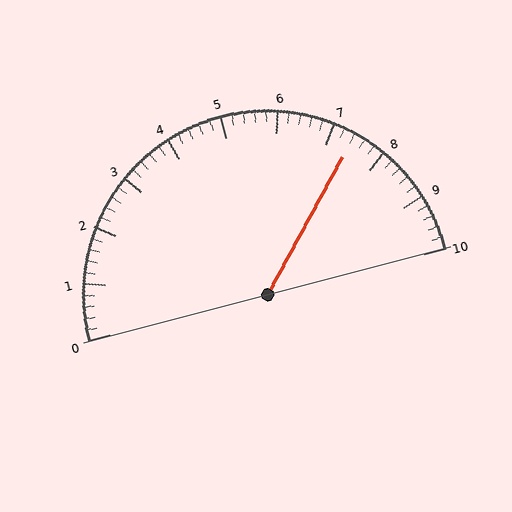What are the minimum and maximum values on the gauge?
The gauge ranges from 0 to 10.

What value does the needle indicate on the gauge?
The needle indicates approximately 7.4.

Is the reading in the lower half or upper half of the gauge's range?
The reading is in the upper half of the range (0 to 10).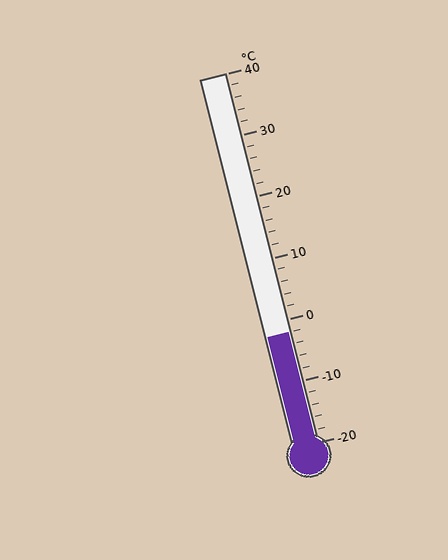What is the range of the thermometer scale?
The thermometer scale ranges from -20°C to 40°C.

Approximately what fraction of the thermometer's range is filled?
The thermometer is filled to approximately 30% of its range.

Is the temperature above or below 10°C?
The temperature is below 10°C.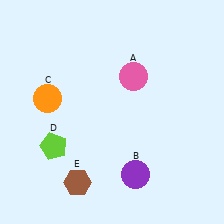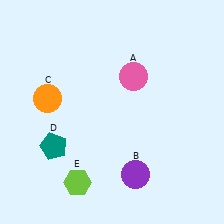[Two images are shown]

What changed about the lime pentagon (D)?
In Image 1, D is lime. In Image 2, it changed to teal.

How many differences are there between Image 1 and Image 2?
There are 2 differences between the two images.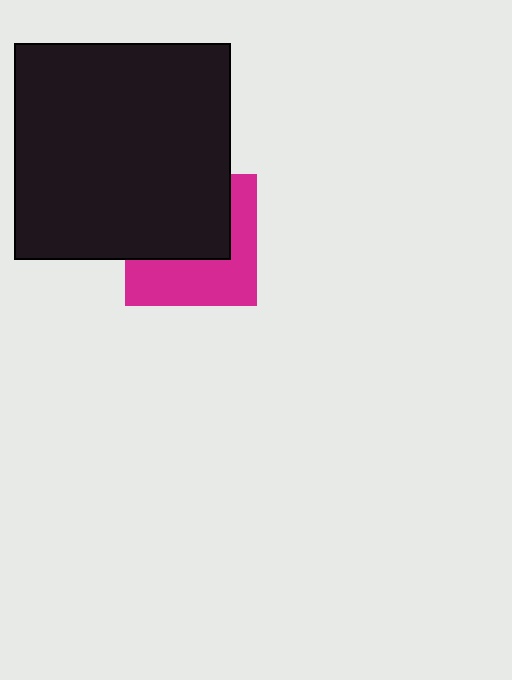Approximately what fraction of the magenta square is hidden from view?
Roughly 52% of the magenta square is hidden behind the black square.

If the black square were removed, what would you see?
You would see the complete magenta square.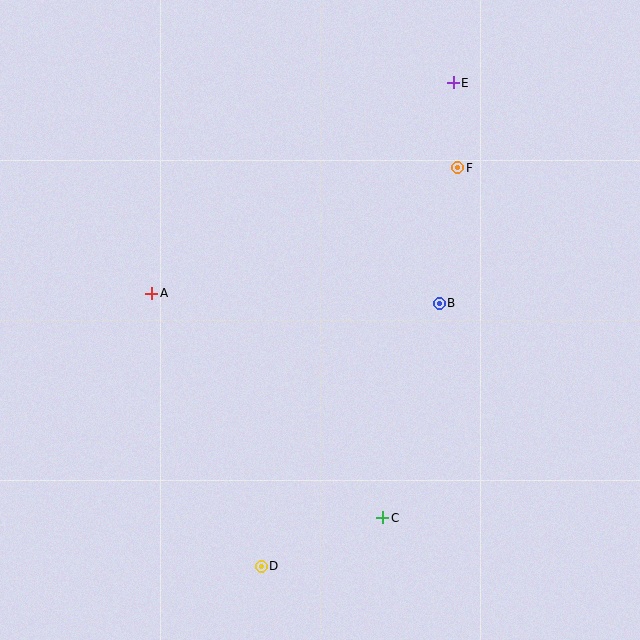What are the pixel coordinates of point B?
Point B is at (439, 303).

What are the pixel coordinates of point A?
Point A is at (152, 293).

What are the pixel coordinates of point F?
Point F is at (458, 168).